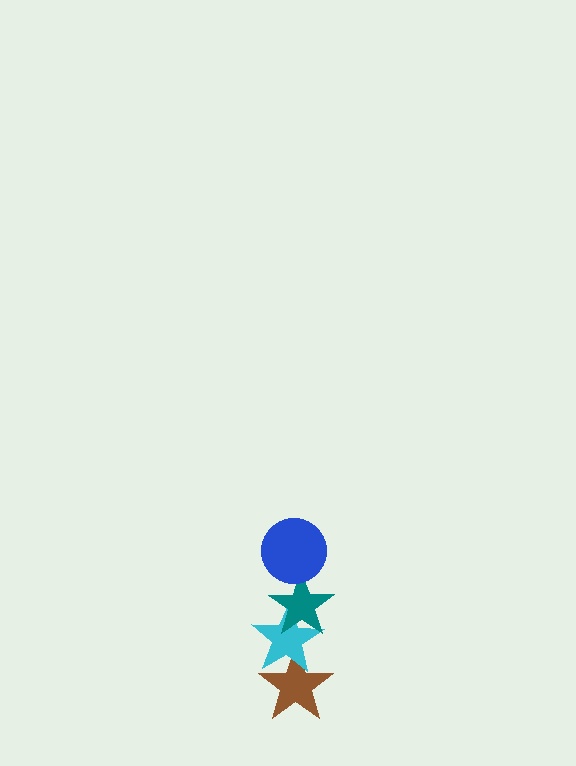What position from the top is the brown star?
The brown star is 4th from the top.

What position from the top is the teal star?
The teal star is 2nd from the top.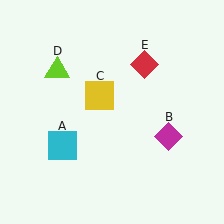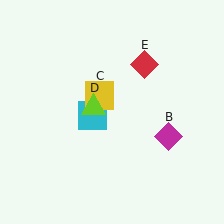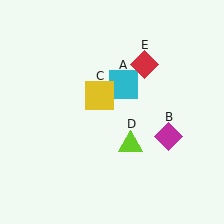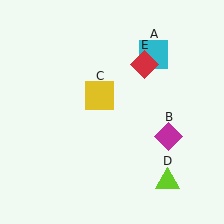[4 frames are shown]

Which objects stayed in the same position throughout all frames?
Magenta diamond (object B) and yellow square (object C) and red diamond (object E) remained stationary.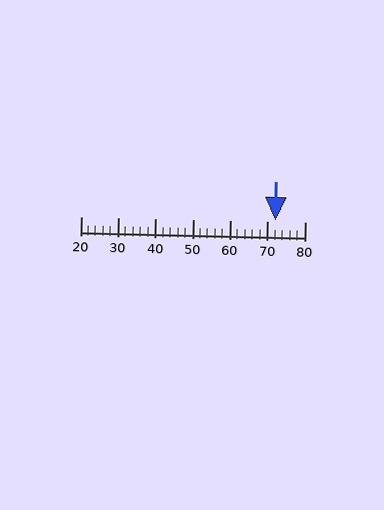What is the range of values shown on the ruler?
The ruler shows values from 20 to 80.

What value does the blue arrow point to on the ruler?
The blue arrow points to approximately 72.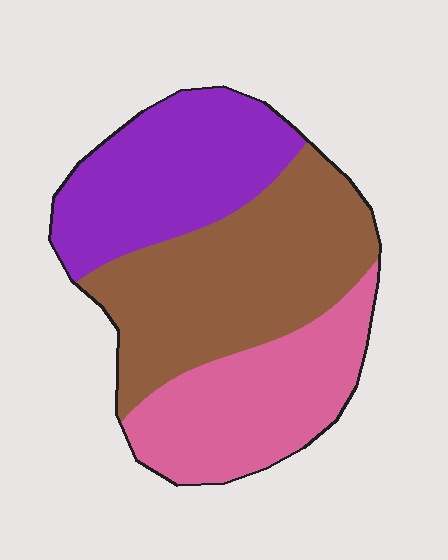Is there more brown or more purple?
Brown.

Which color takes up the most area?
Brown, at roughly 40%.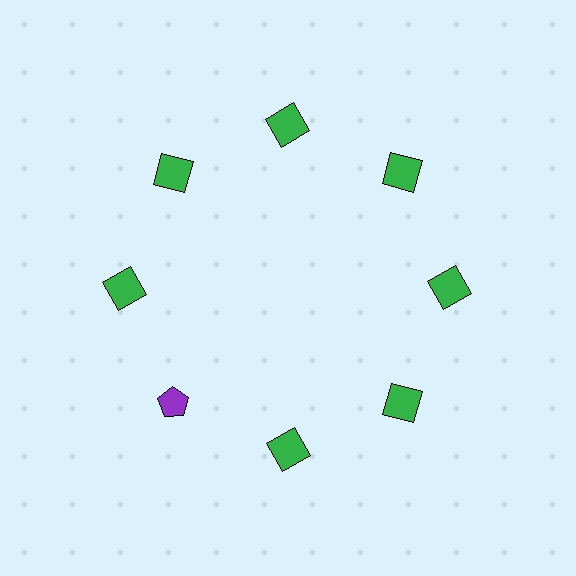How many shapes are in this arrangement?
There are 8 shapes arranged in a ring pattern.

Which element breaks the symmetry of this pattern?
The purple pentagon at roughly the 8 o'clock position breaks the symmetry. All other shapes are green squares.